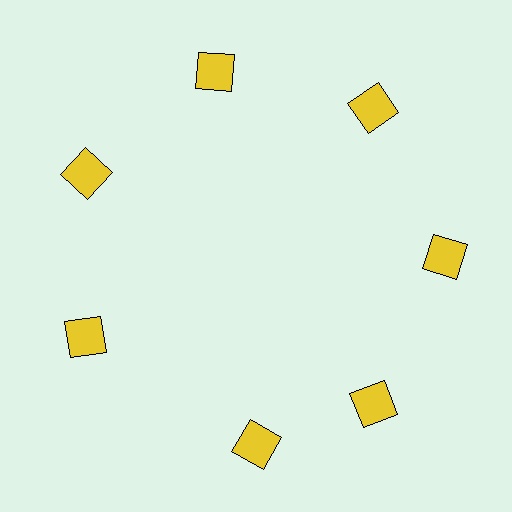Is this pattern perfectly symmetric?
No. The 7 yellow squares are arranged in a ring, but one element near the 6 o'clock position is rotated out of alignment along the ring, breaking the 7-fold rotational symmetry.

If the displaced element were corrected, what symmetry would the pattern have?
It would have 7-fold rotational symmetry — the pattern would map onto itself every 51 degrees.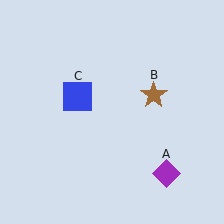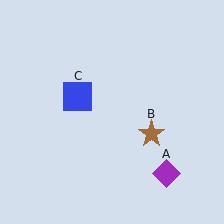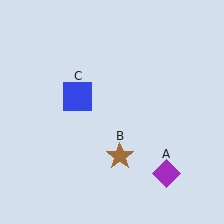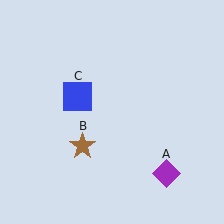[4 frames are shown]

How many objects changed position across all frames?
1 object changed position: brown star (object B).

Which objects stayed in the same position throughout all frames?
Purple diamond (object A) and blue square (object C) remained stationary.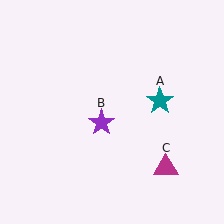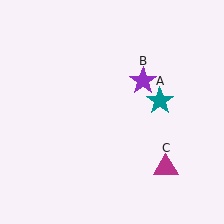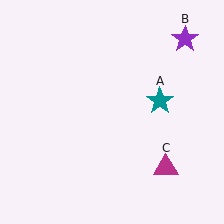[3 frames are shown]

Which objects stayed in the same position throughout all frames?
Teal star (object A) and magenta triangle (object C) remained stationary.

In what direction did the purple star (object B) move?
The purple star (object B) moved up and to the right.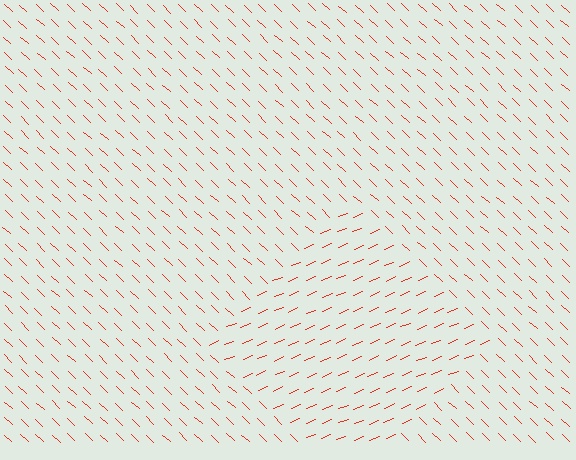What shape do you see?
I see a diamond.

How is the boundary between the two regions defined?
The boundary is defined purely by a change in line orientation (approximately 67 degrees difference). All lines are the same color and thickness.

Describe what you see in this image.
The image is filled with small red line segments. A diamond region in the image has lines oriented differently from the surrounding lines, creating a visible texture boundary.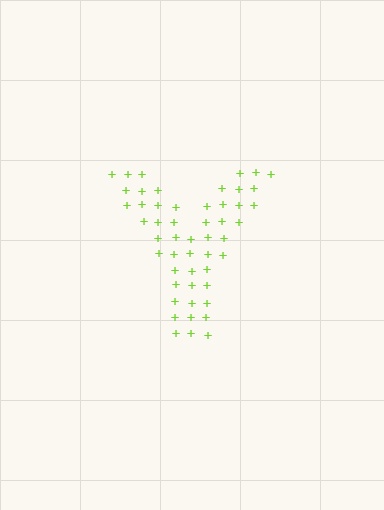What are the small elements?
The small elements are plus signs.